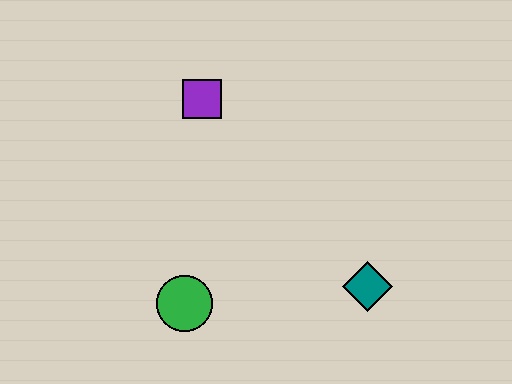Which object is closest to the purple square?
The green circle is closest to the purple square.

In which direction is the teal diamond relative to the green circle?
The teal diamond is to the right of the green circle.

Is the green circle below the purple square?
Yes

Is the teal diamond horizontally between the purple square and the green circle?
No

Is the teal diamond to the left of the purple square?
No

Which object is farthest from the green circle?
The purple square is farthest from the green circle.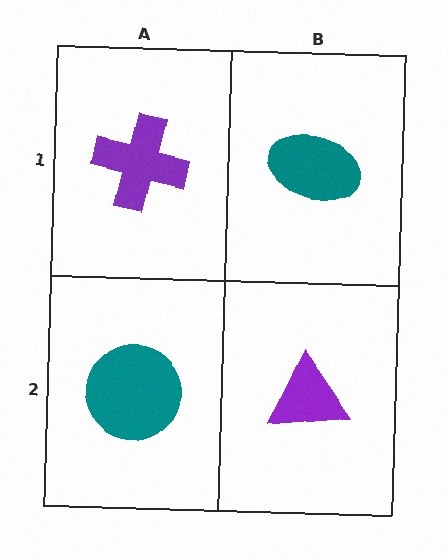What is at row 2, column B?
A purple triangle.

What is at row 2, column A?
A teal circle.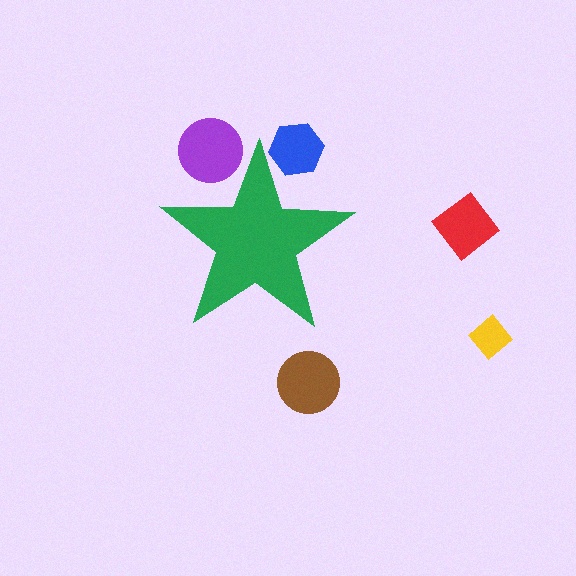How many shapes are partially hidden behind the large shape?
2 shapes are partially hidden.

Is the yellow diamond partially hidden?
No, the yellow diamond is fully visible.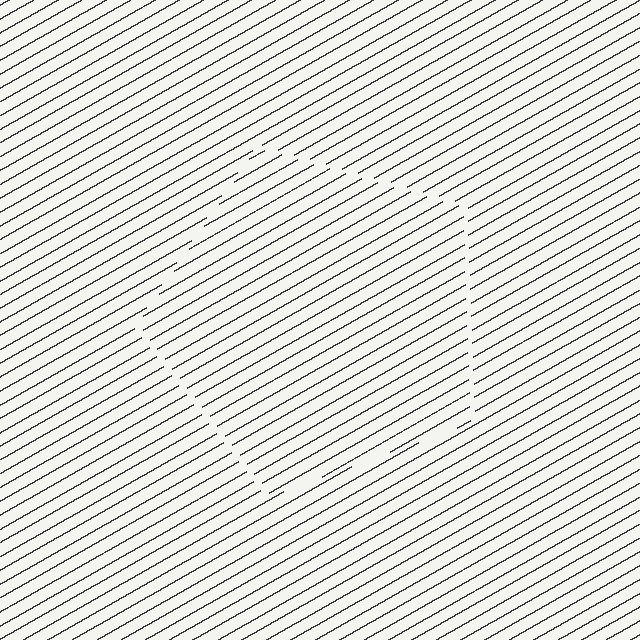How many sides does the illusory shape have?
5 sides — the line-ends trace a pentagon.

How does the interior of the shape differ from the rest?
The interior of the shape contains the same grating, shifted by half a period — the contour is defined by the phase discontinuity where line-ends from the inner and outer gratings abut.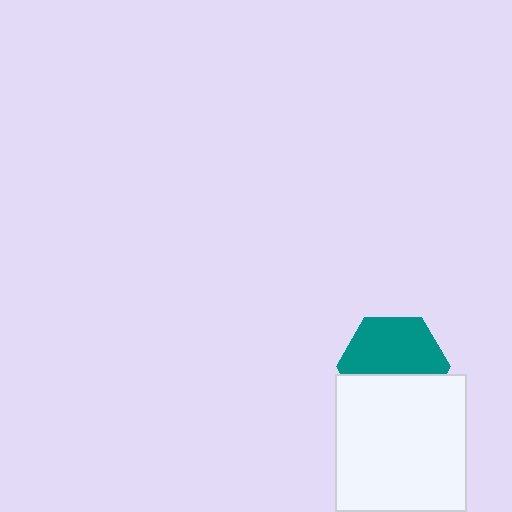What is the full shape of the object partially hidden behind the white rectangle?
The partially hidden object is a teal hexagon.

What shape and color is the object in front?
The object in front is a white rectangle.